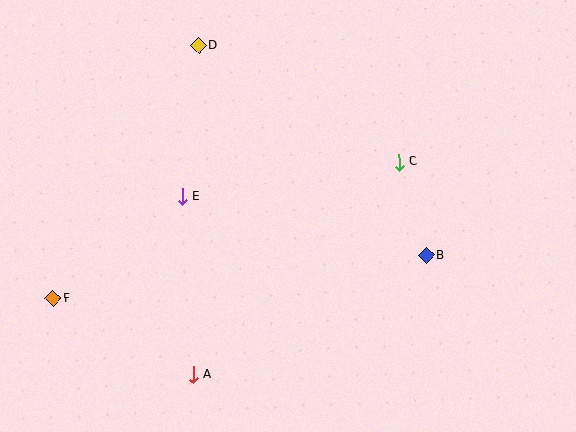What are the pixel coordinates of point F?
Point F is at (53, 298).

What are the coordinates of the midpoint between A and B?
The midpoint between A and B is at (310, 315).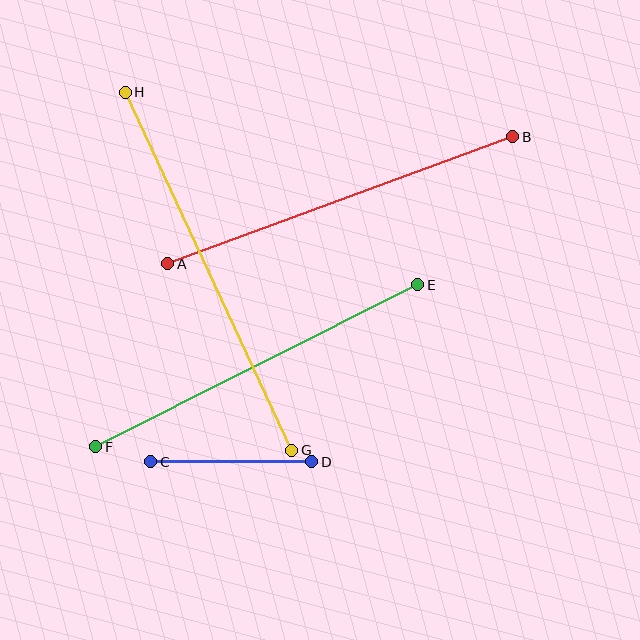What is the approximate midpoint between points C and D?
The midpoint is at approximately (231, 462) pixels.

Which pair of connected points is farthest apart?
Points G and H are farthest apart.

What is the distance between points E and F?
The distance is approximately 360 pixels.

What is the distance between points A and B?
The distance is approximately 368 pixels.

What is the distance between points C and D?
The distance is approximately 161 pixels.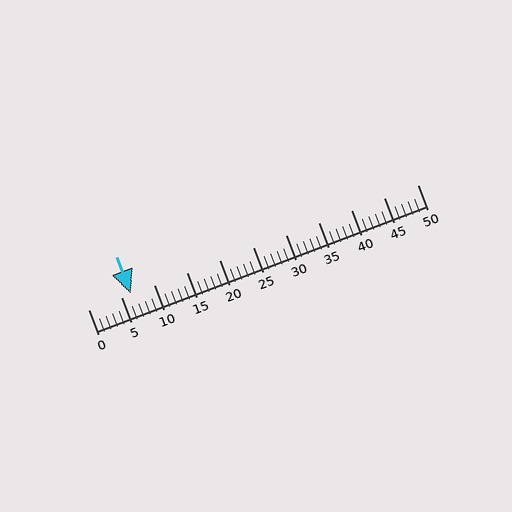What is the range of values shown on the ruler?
The ruler shows values from 0 to 50.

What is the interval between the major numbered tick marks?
The major tick marks are spaced 5 units apart.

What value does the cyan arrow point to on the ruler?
The cyan arrow points to approximately 6.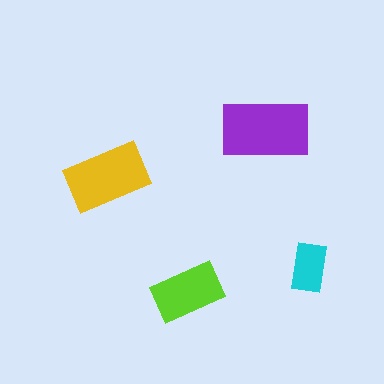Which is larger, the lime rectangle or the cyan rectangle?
The lime one.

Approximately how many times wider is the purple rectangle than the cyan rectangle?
About 2 times wider.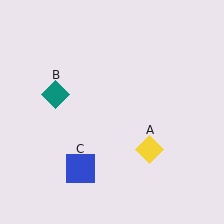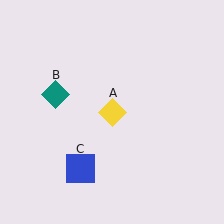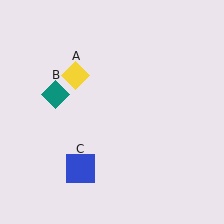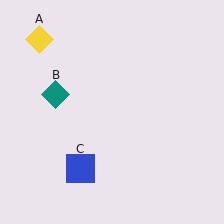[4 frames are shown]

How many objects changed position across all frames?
1 object changed position: yellow diamond (object A).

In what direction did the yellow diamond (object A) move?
The yellow diamond (object A) moved up and to the left.